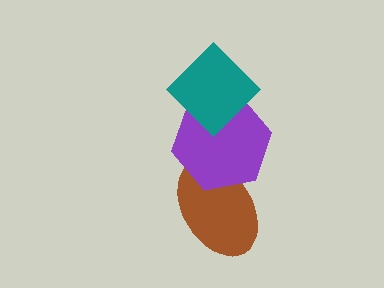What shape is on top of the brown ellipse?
The purple hexagon is on top of the brown ellipse.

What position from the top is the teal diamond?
The teal diamond is 1st from the top.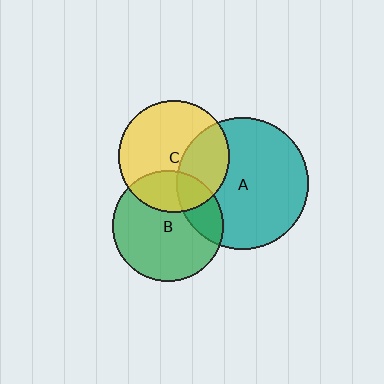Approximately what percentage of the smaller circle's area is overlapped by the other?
Approximately 20%.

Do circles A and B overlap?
Yes.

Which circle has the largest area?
Circle A (teal).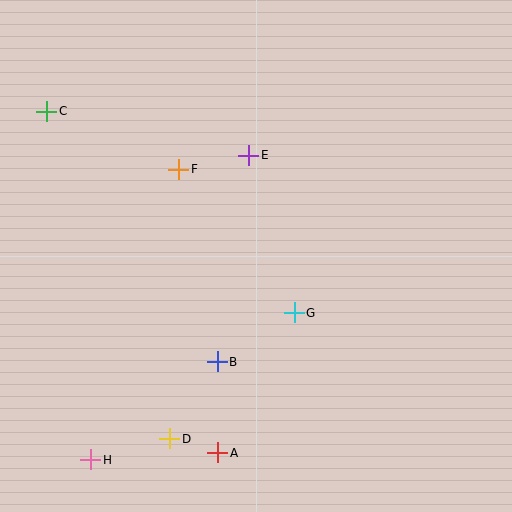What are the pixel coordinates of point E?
Point E is at (249, 155).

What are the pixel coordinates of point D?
Point D is at (170, 439).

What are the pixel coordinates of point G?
Point G is at (294, 313).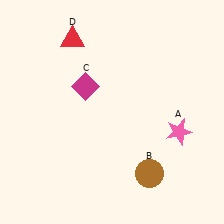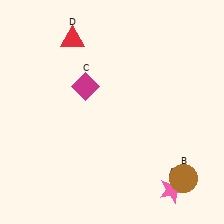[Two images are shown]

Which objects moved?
The objects that moved are: the pink star (A), the brown circle (B).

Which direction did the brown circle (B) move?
The brown circle (B) moved right.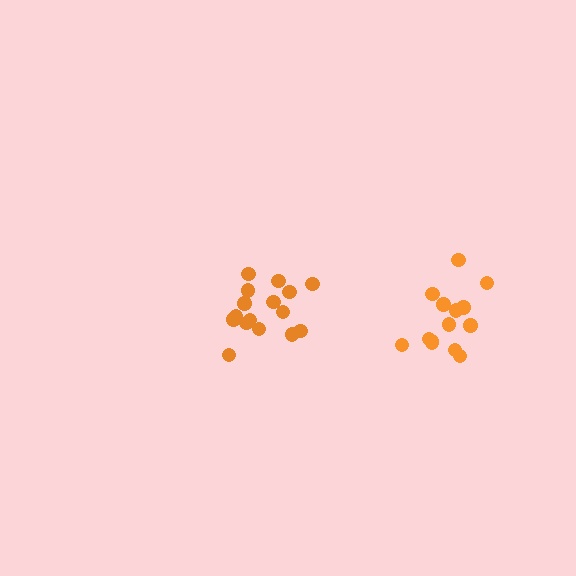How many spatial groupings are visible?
There are 2 spatial groupings.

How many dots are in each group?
Group 1: 14 dots, Group 2: 16 dots (30 total).